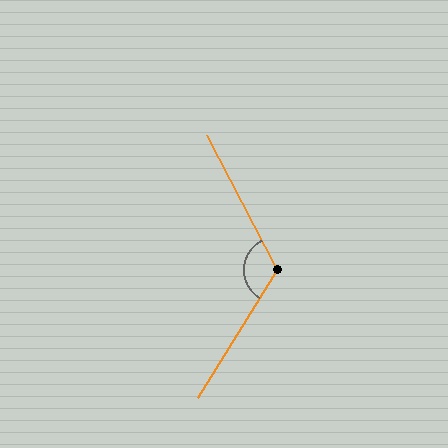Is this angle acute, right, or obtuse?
It is obtuse.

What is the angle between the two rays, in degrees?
Approximately 121 degrees.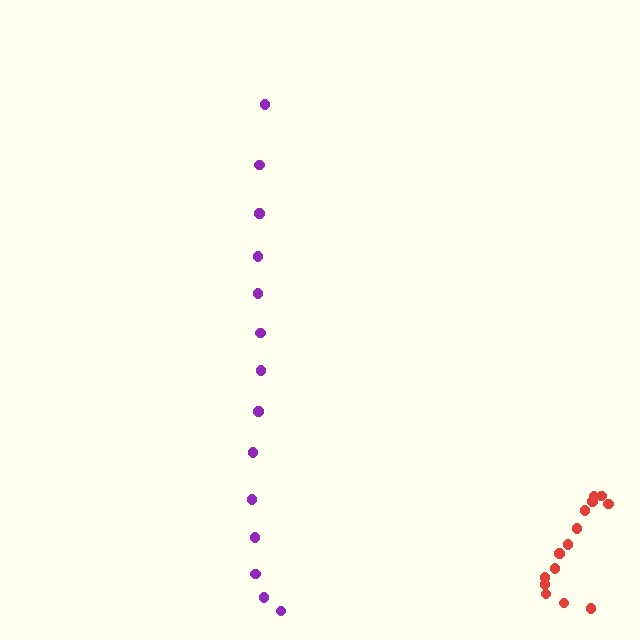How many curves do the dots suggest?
There are 2 distinct paths.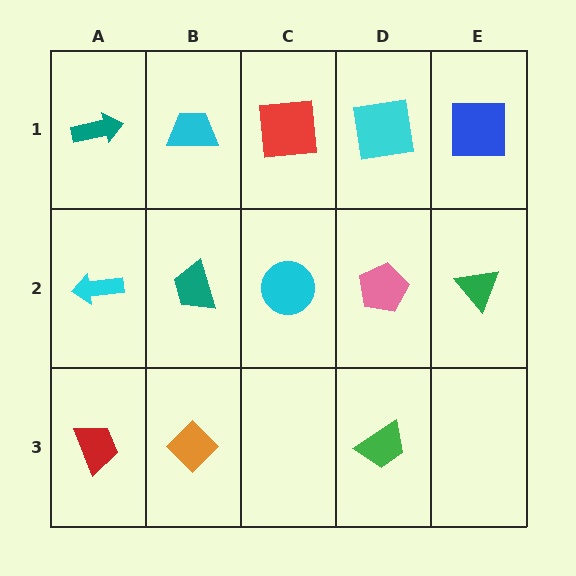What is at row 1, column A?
A teal arrow.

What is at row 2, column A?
A cyan arrow.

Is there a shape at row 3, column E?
No, that cell is empty.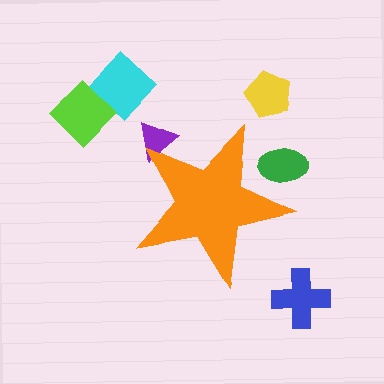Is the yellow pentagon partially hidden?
No, the yellow pentagon is fully visible.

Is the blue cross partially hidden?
No, the blue cross is fully visible.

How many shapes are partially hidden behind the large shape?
2 shapes are partially hidden.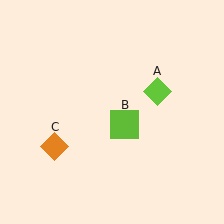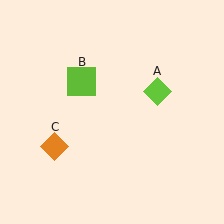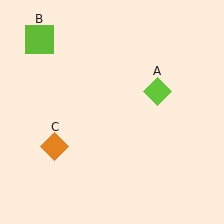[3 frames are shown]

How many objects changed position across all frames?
1 object changed position: lime square (object B).